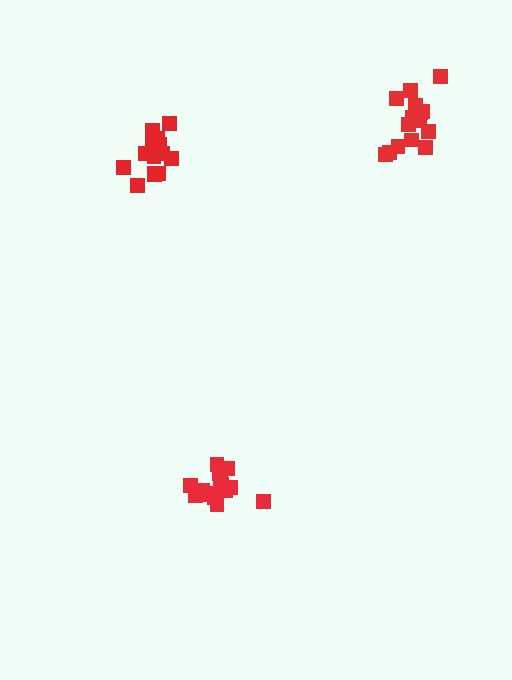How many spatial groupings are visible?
There are 3 spatial groupings.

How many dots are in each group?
Group 1: 16 dots, Group 2: 15 dots, Group 3: 14 dots (45 total).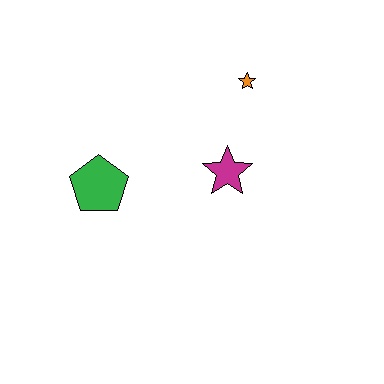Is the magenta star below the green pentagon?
No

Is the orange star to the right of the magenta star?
Yes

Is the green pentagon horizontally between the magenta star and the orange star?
No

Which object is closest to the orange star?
The magenta star is closest to the orange star.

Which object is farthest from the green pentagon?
The orange star is farthest from the green pentagon.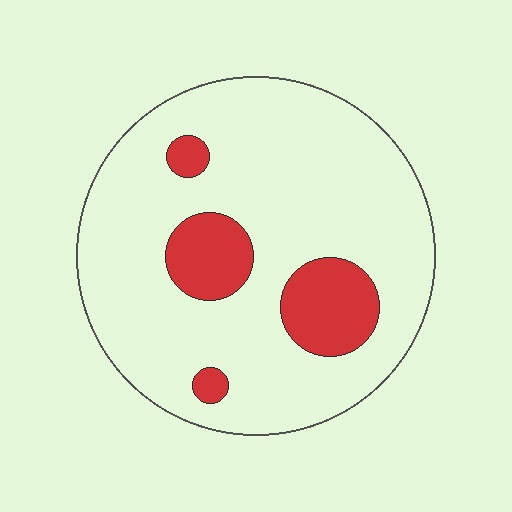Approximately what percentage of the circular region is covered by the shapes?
Approximately 15%.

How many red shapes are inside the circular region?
4.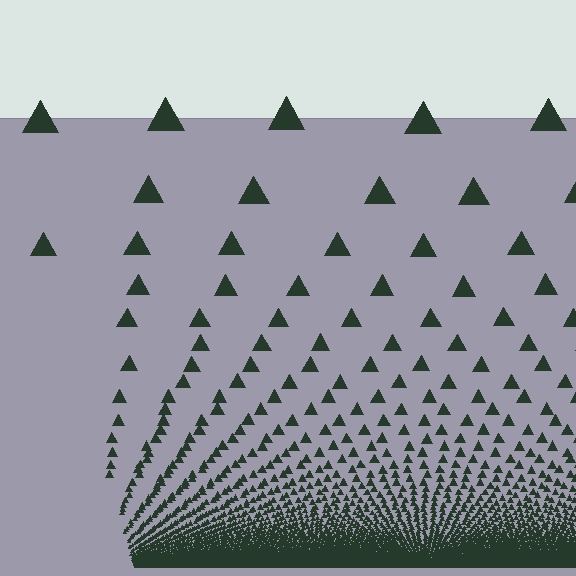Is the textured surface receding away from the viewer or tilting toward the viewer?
The surface appears to tilt toward the viewer. Texture elements get larger and sparser toward the top.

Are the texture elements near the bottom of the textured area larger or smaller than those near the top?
Smaller. The gradient is inverted — elements near the bottom are smaller and denser.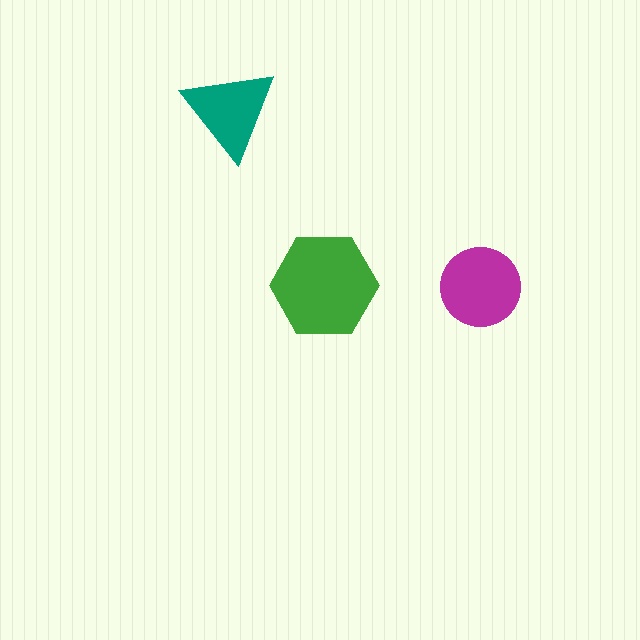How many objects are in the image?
There are 3 objects in the image.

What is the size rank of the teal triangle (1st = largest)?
3rd.